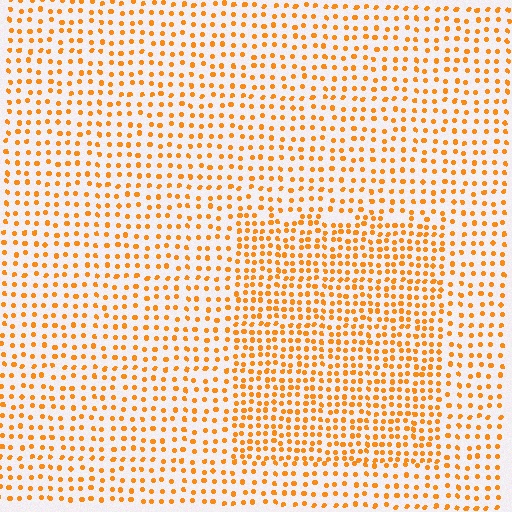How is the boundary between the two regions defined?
The boundary is defined by a change in element density (approximately 1.7x ratio). All elements are the same color, size, and shape.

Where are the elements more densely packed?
The elements are more densely packed inside the rectangle boundary.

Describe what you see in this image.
The image contains small orange elements arranged at two different densities. A rectangle-shaped region is visible where the elements are more densely packed than the surrounding area.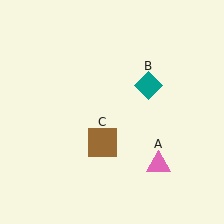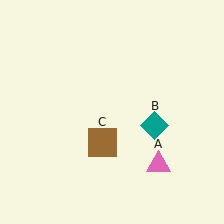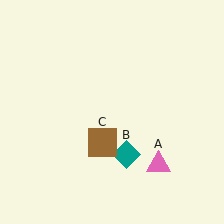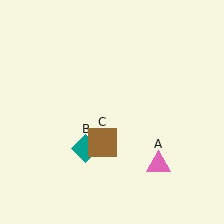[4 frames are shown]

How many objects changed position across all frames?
1 object changed position: teal diamond (object B).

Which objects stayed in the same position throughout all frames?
Pink triangle (object A) and brown square (object C) remained stationary.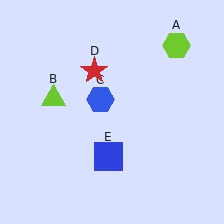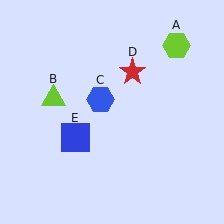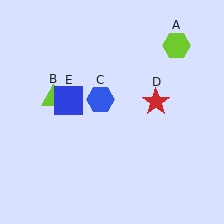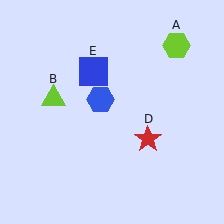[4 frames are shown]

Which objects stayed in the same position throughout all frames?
Lime hexagon (object A) and lime triangle (object B) and blue hexagon (object C) remained stationary.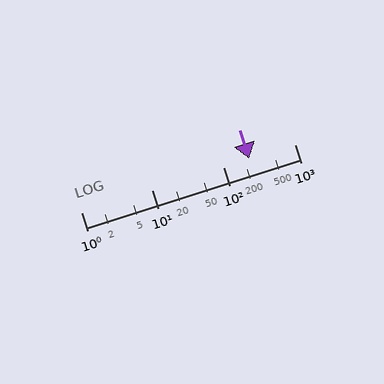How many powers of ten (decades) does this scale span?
The scale spans 3 decades, from 1 to 1000.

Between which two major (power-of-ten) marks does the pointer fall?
The pointer is between 100 and 1000.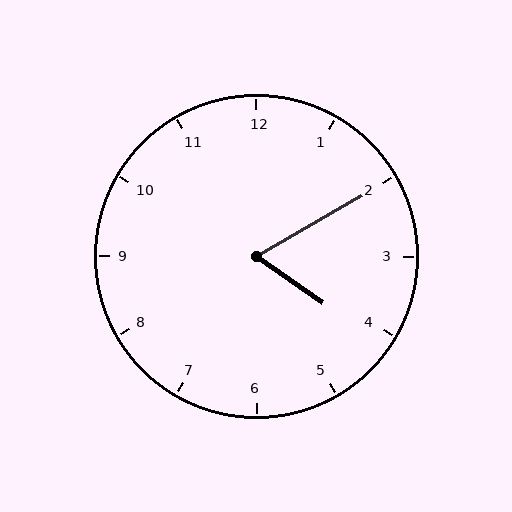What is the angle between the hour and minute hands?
Approximately 65 degrees.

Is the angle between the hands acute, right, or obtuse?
It is acute.